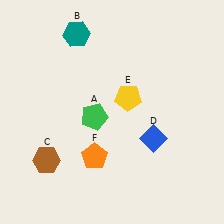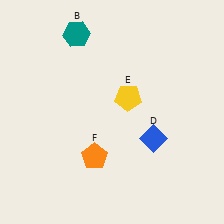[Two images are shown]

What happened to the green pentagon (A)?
The green pentagon (A) was removed in Image 2. It was in the bottom-left area of Image 1.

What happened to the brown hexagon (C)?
The brown hexagon (C) was removed in Image 2. It was in the bottom-left area of Image 1.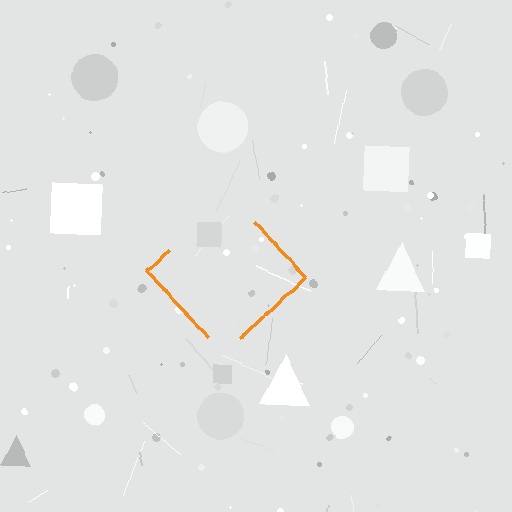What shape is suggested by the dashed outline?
The dashed outline suggests a diamond.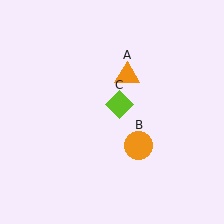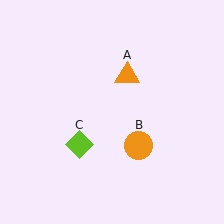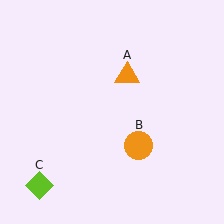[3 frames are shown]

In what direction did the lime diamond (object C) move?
The lime diamond (object C) moved down and to the left.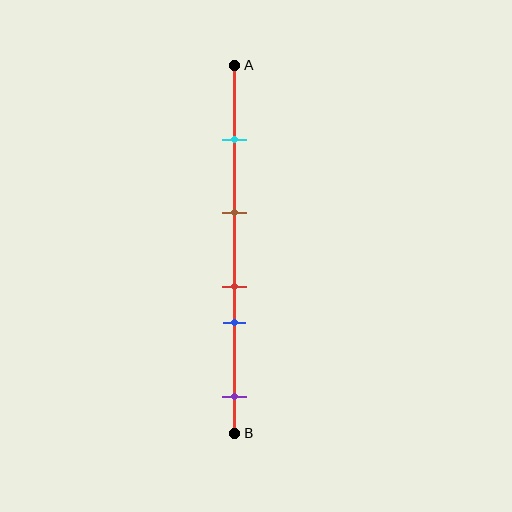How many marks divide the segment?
There are 5 marks dividing the segment.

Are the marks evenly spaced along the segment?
No, the marks are not evenly spaced.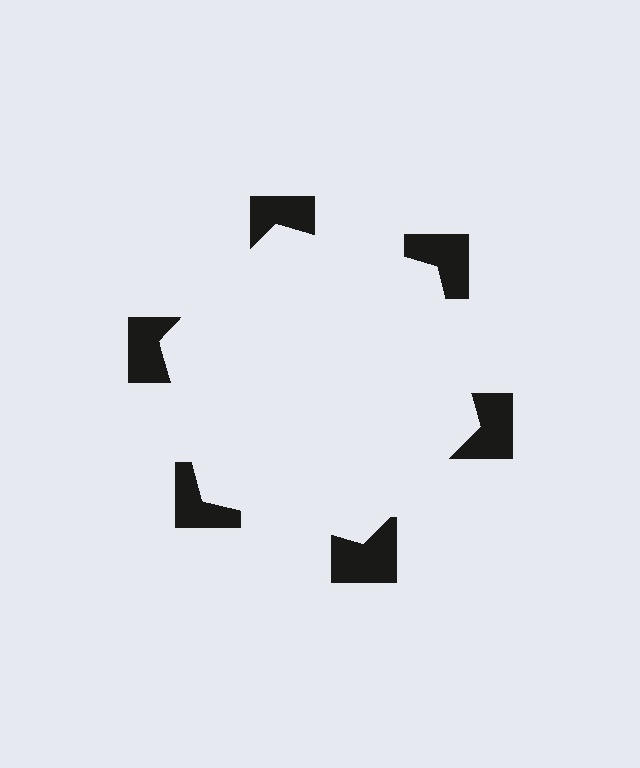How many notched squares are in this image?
There are 6 — one at each vertex of the illusory hexagon.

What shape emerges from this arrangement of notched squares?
An illusory hexagon — its edges are inferred from the aligned wedge cuts in the notched squares, not physically drawn.